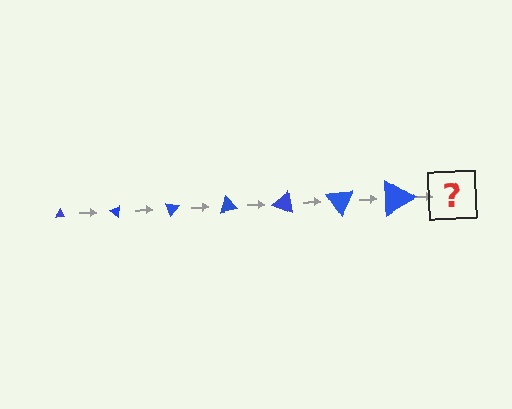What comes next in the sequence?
The next element should be a triangle, larger than the previous one and rotated 245 degrees from the start.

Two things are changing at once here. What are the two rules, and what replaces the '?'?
The two rules are that the triangle grows larger each step and it rotates 35 degrees each step. The '?' should be a triangle, larger than the previous one and rotated 245 degrees from the start.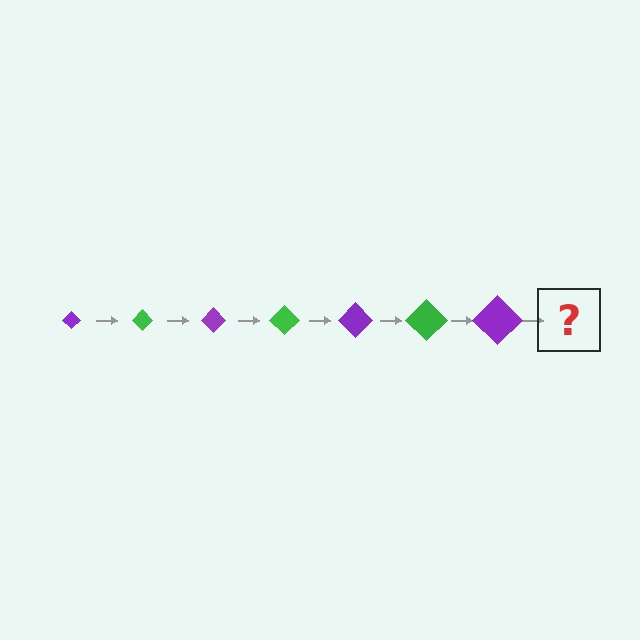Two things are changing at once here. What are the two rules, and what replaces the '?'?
The two rules are that the diamond grows larger each step and the color cycles through purple and green. The '?' should be a green diamond, larger than the previous one.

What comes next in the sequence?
The next element should be a green diamond, larger than the previous one.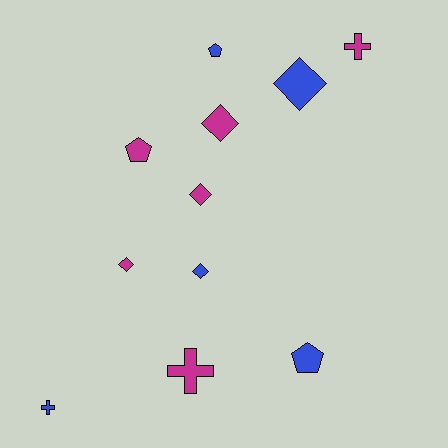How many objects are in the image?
There are 11 objects.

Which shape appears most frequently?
Diamond, with 5 objects.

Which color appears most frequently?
Magenta, with 6 objects.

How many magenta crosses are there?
There are 2 magenta crosses.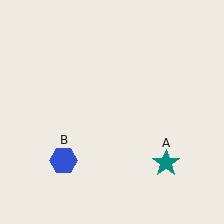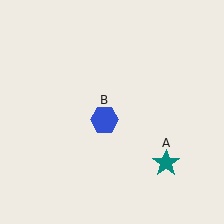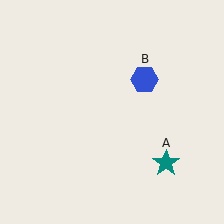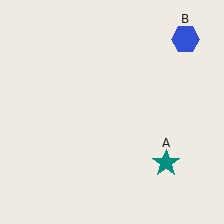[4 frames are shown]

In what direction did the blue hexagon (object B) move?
The blue hexagon (object B) moved up and to the right.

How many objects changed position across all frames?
1 object changed position: blue hexagon (object B).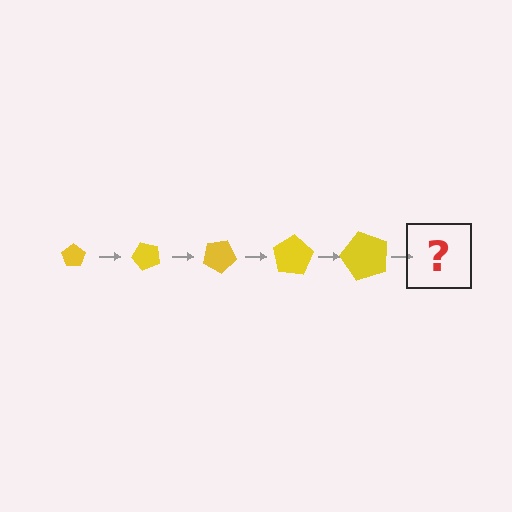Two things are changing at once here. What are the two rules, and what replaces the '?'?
The two rules are that the pentagon grows larger each step and it rotates 50 degrees each step. The '?' should be a pentagon, larger than the previous one and rotated 250 degrees from the start.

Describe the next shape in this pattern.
It should be a pentagon, larger than the previous one and rotated 250 degrees from the start.